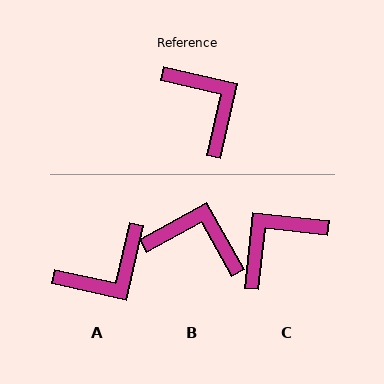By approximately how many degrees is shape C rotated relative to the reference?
Approximately 97 degrees counter-clockwise.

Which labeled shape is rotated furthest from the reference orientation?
C, about 97 degrees away.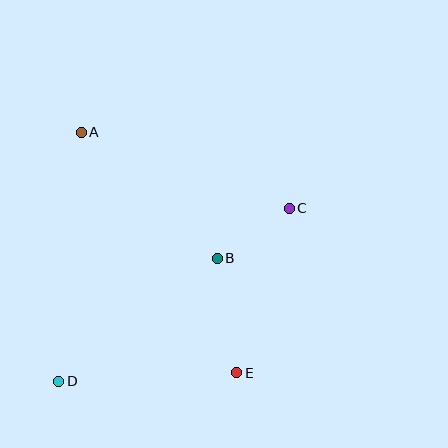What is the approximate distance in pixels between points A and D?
The distance between A and D is approximately 250 pixels.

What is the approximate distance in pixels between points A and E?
The distance between A and E is approximately 286 pixels.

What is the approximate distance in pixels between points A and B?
The distance between A and B is approximately 185 pixels.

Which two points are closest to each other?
Points B and C are closest to each other.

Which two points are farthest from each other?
Points C and D are farthest from each other.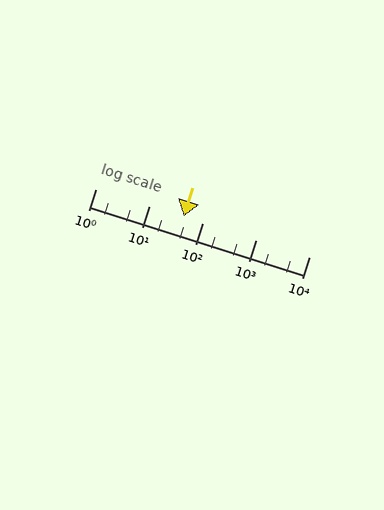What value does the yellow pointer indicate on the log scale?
The pointer indicates approximately 45.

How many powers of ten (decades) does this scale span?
The scale spans 4 decades, from 1 to 10000.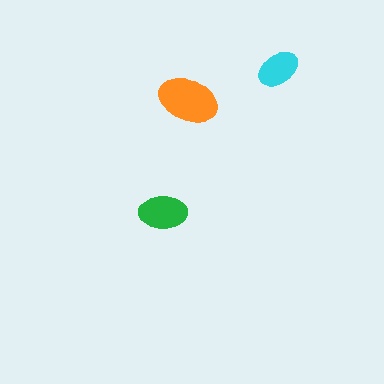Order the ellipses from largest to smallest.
the orange one, the green one, the cyan one.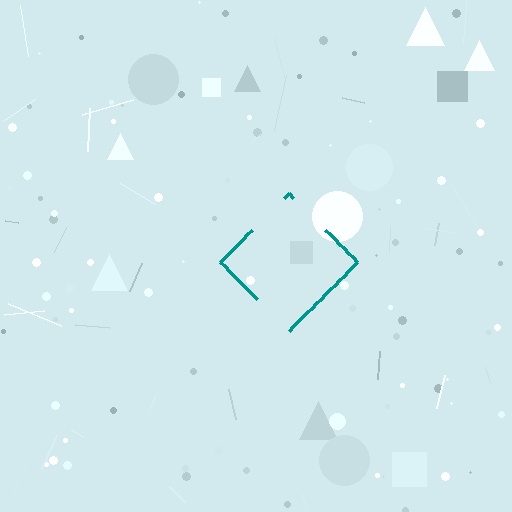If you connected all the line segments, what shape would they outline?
They would outline a diamond.